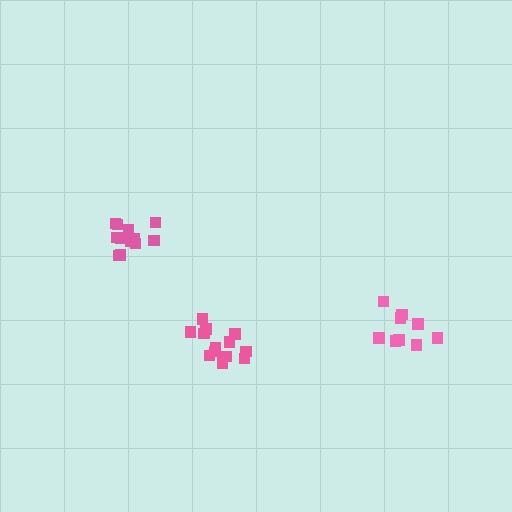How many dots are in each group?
Group 1: 13 dots, Group 2: 9 dots, Group 3: 12 dots (34 total).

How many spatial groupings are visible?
There are 3 spatial groupings.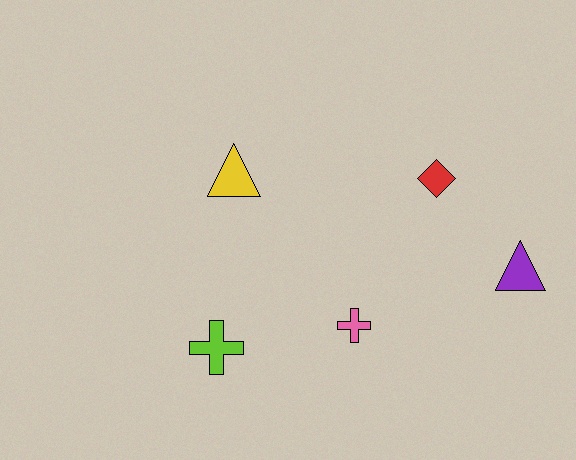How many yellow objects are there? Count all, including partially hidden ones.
There is 1 yellow object.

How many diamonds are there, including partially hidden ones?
There is 1 diamond.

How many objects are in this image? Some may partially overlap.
There are 5 objects.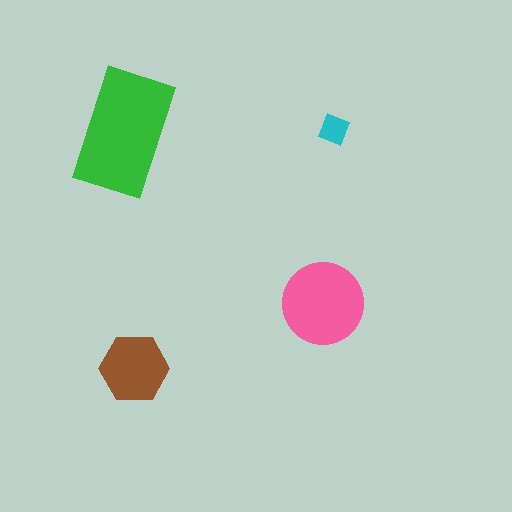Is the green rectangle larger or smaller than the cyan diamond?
Larger.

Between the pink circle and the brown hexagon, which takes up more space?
The pink circle.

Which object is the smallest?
The cyan diamond.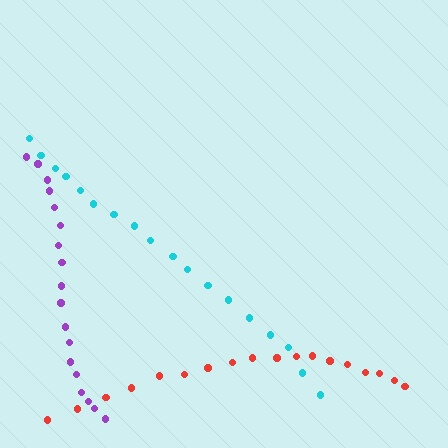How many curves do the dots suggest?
There are 3 distinct paths.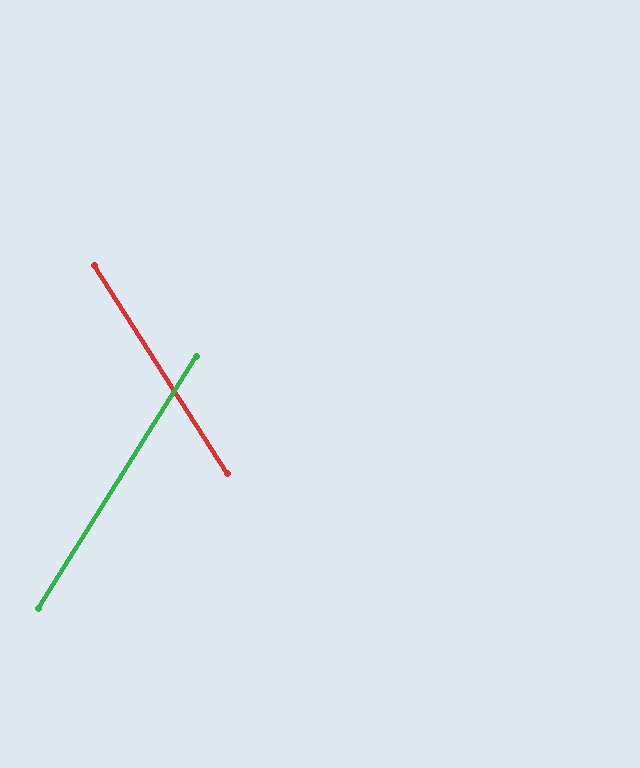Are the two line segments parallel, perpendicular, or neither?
Neither parallel nor perpendicular — they differ by about 65°.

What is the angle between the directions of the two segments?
Approximately 65 degrees.